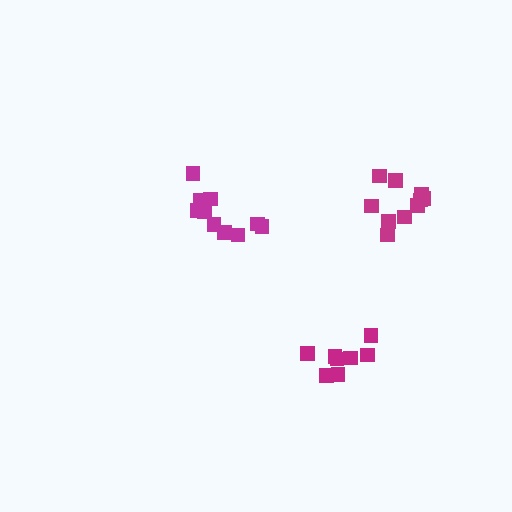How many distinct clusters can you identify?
There are 3 distinct clusters.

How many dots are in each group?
Group 1: 10 dots, Group 2: 8 dots, Group 3: 10 dots (28 total).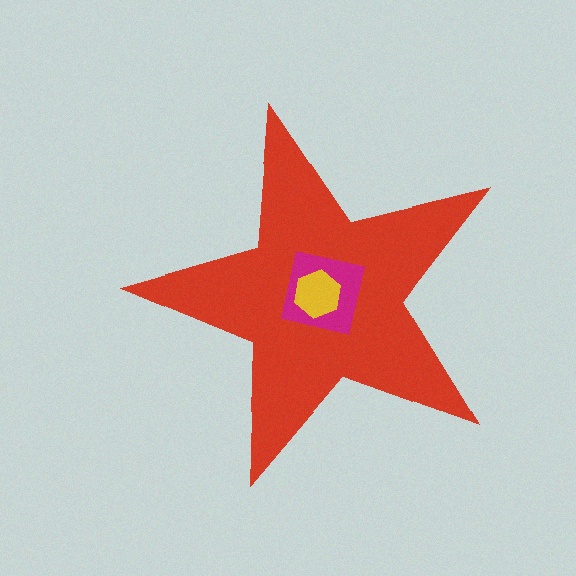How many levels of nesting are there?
3.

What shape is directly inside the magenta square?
The yellow hexagon.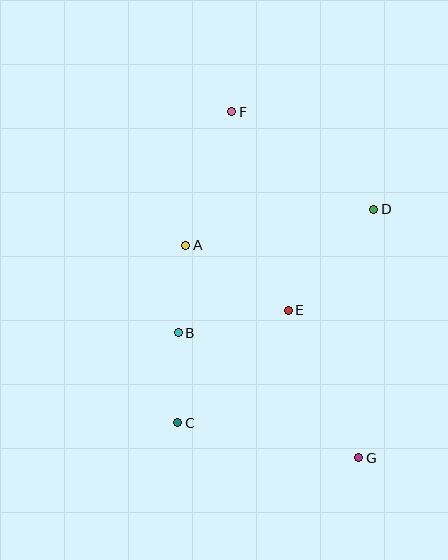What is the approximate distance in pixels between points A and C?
The distance between A and C is approximately 177 pixels.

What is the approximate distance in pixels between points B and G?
The distance between B and G is approximately 220 pixels.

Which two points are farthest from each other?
Points F and G are farthest from each other.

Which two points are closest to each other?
Points A and B are closest to each other.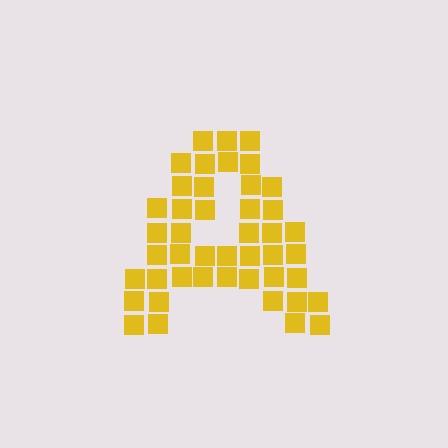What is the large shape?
The large shape is the letter A.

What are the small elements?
The small elements are squares.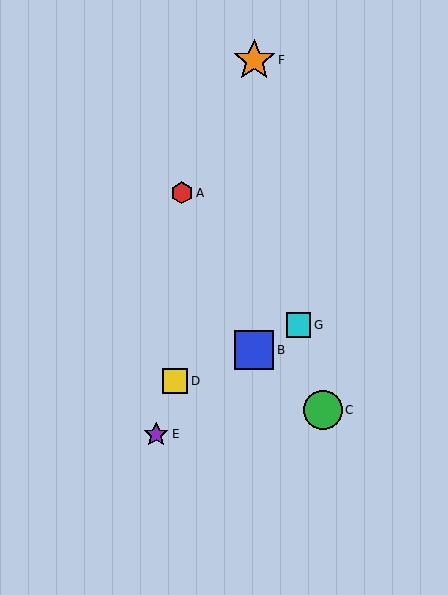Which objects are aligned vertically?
Objects B, F are aligned vertically.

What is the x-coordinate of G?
Object G is at x≈298.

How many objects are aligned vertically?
2 objects (B, F) are aligned vertically.